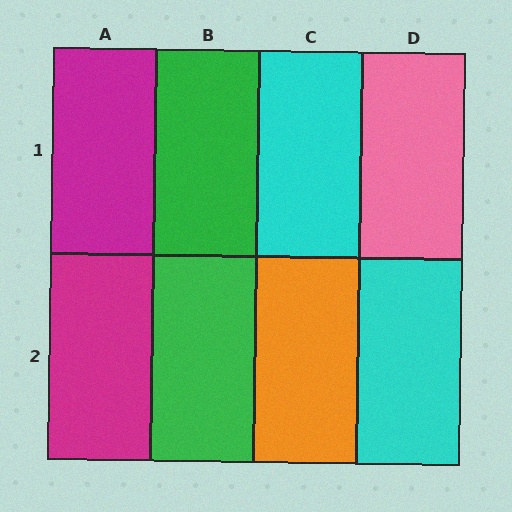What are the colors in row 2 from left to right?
Magenta, green, orange, cyan.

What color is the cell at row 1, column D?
Pink.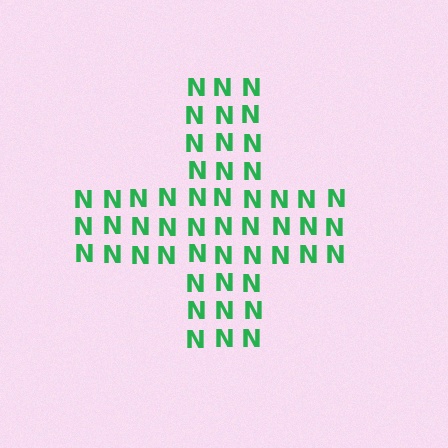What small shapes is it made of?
It is made of small letter N's.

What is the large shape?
The large shape is a cross.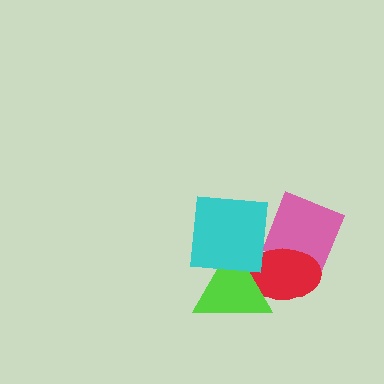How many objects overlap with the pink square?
1 object overlaps with the pink square.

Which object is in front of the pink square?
The red ellipse is in front of the pink square.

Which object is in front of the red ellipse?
The lime triangle is in front of the red ellipse.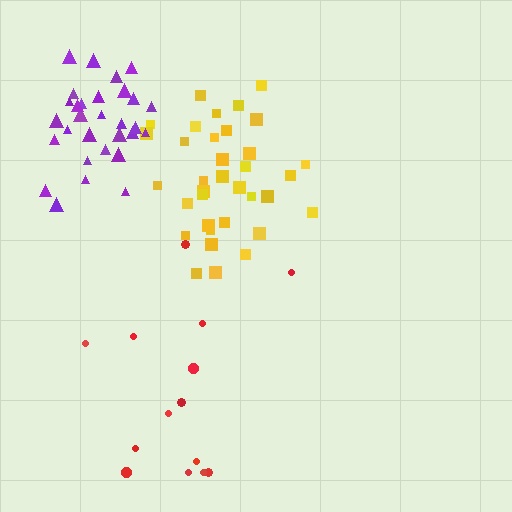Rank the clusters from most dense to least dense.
yellow, purple, red.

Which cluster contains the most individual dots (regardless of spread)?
Yellow (35).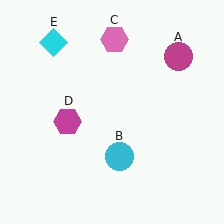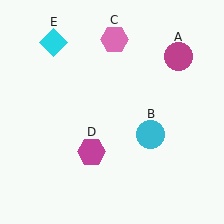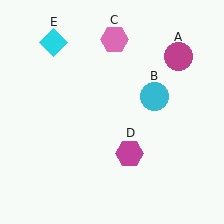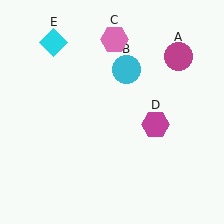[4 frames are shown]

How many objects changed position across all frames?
2 objects changed position: cyan circle (object B), magenta hexagon (object D).